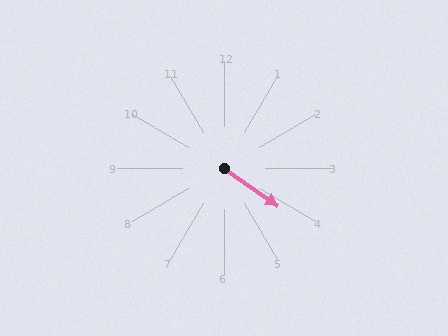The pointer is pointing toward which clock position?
Roughly 4 o'clock.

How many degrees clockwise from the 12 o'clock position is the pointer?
Approximately 125 degrees.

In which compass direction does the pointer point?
Southeast.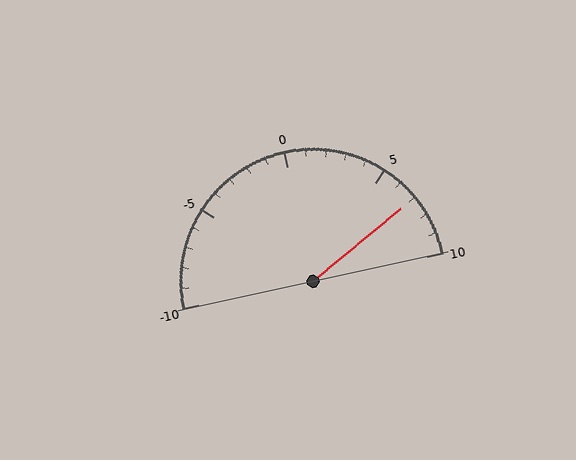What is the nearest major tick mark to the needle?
The nearest major tick mark is 5.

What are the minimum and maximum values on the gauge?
The gauge ranges from -10 to 10.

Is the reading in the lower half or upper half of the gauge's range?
The reading is in the upper half of the range (-10 to 10).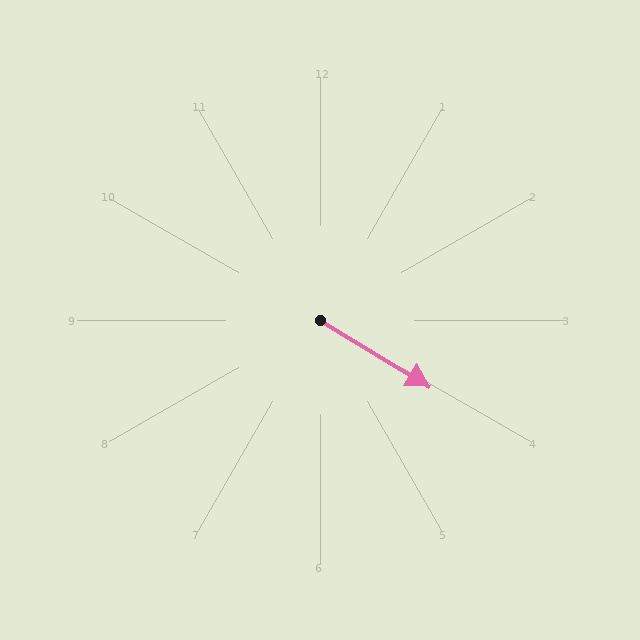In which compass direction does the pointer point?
Southeast.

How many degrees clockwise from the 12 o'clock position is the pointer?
Approximately 121 degrees.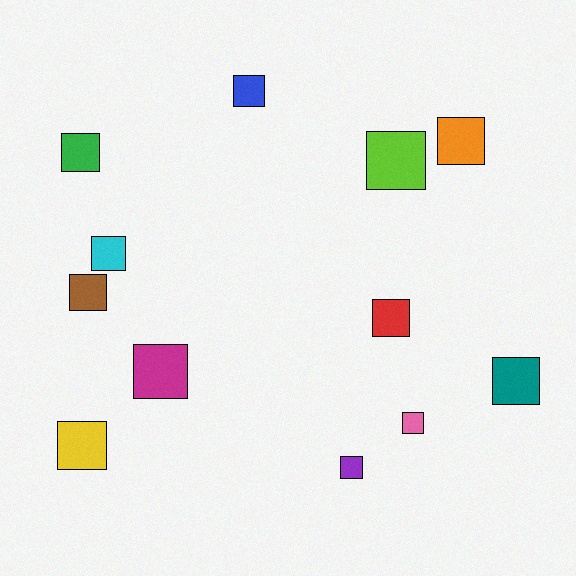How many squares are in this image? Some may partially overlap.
There are 12 squares.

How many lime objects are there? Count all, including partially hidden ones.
There is 1 lime object.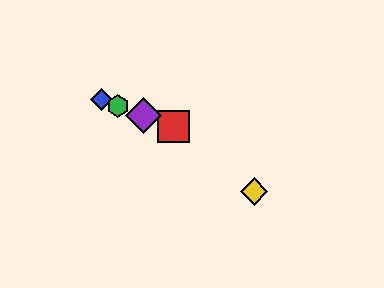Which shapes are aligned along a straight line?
The red square, the blue diamond, the green hexagon, the purple diamond are aligned along a straight line.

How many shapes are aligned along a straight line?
4 shapes (the red square, the blue diamond, the green hexagon, the purple diamond) are aligned along a straight line.